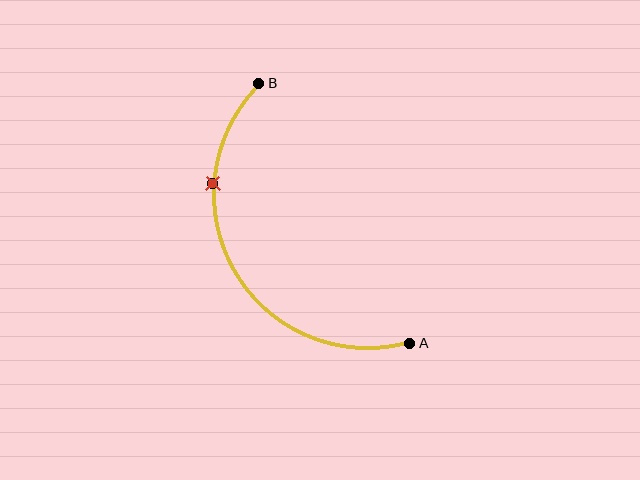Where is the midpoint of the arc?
The arc midpoint is the point on the curve farthest from the straight line joining A and B. It sits to the left of that line.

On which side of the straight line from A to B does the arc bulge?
The arc bulges to the left of the straight line connecting A and B.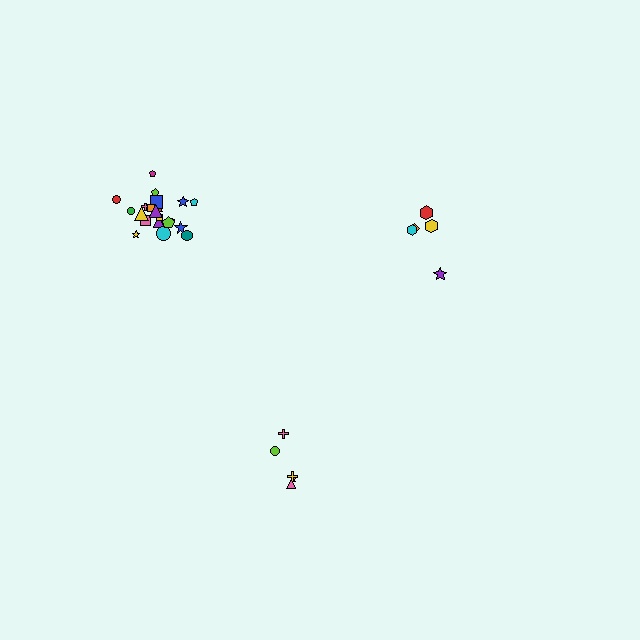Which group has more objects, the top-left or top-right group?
The top-left group.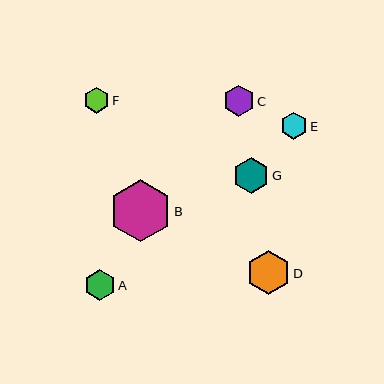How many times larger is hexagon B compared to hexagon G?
Hexagon B is approximately 1.7 times the size of hexagon G.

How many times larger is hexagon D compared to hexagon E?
Hexagon D is approximately 1.6 times the size of hexagon E.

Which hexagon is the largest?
Hexagon B is the largest with a size of approximately 62 pixels.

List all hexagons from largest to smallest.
From largest to smallest: B, D, G, C, A, E, F.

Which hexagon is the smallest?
Hexagon F is the smallest with a size of approximately 26 pixels.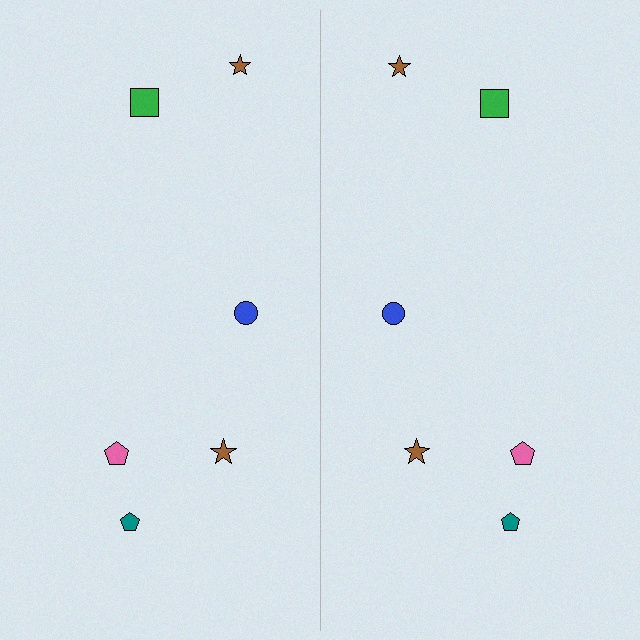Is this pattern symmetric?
Yes, this pattern has bilateral (reflection) symmetry.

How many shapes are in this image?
There are 12 shapes in this image.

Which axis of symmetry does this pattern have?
The pattern has a vertical axis of symmetry running through the center of the image.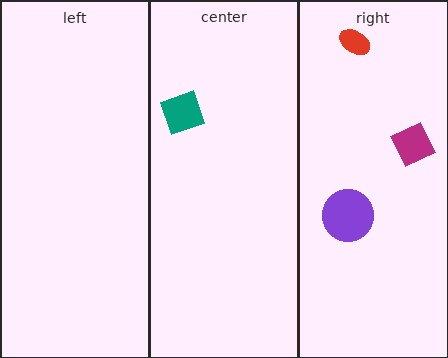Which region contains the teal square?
The center region.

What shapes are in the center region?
The teal square.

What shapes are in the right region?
The magenta diamond, the purple circle, the red ellipse.